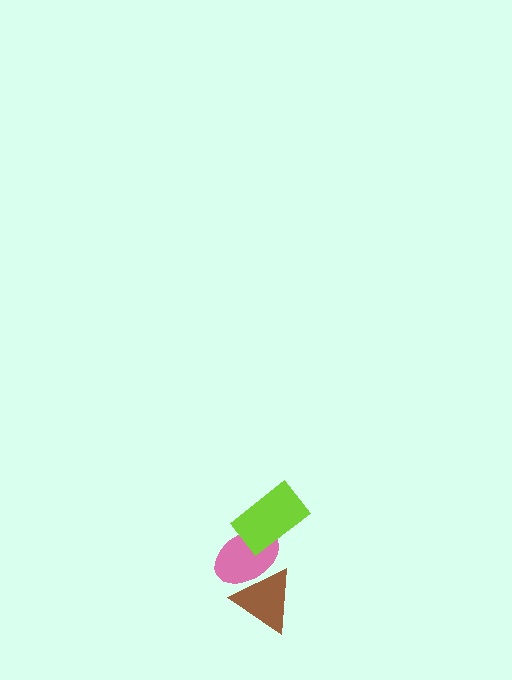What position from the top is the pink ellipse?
The pink ellipse is 2nd from the top.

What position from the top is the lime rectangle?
The lime rectangle is 1st from the top.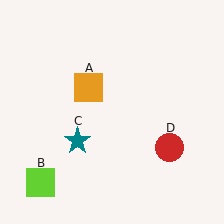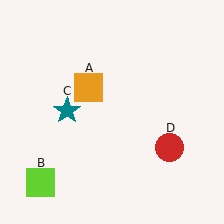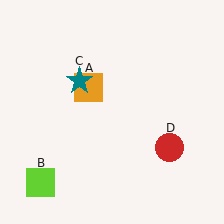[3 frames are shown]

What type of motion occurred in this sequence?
The teal star (object C) rotated clockwise around the center of the scene.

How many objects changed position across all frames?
1 object changed position: teal star (object C).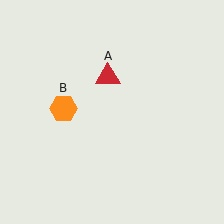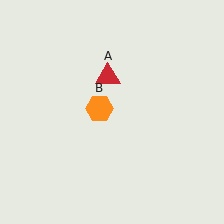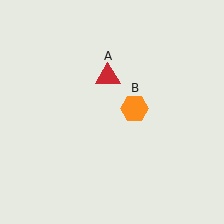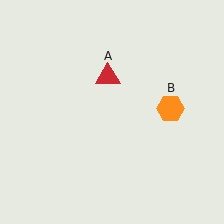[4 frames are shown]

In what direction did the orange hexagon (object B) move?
The orange hexagon (object B) moved right.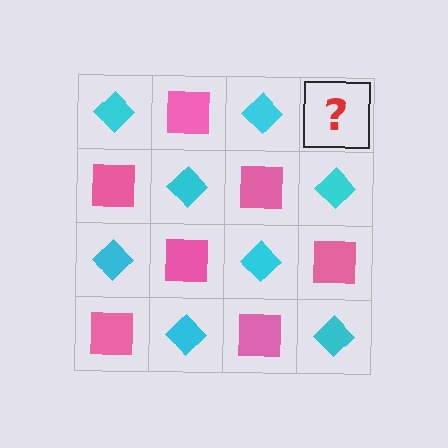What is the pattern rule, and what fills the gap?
The rule is that it alternates cyan diamond and pink square in a checkerboard pattern. The gap should be filled with a pink square.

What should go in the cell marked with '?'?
The missing cell should contain a pink square.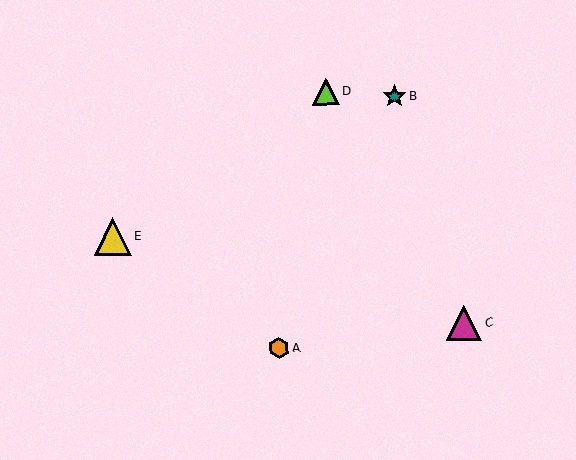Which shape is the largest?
The yellow triangle (labeled E) is the largest.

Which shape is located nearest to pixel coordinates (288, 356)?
The orange hexagon (labeled A) at (279, 348) is nearest to that location.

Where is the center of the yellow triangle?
The center of the yellow triangle is at (113, 237).